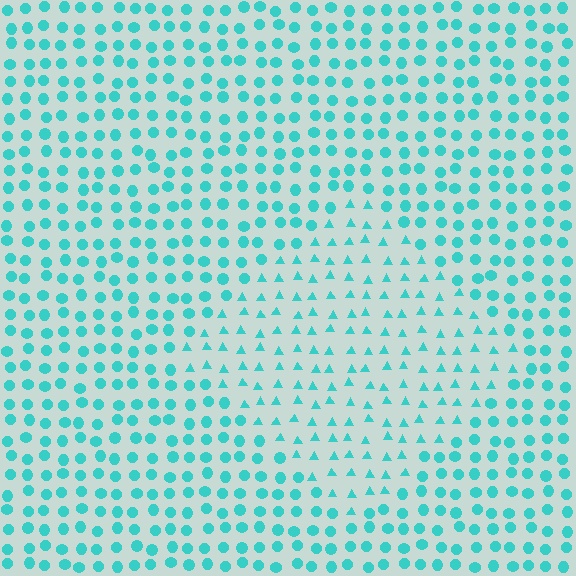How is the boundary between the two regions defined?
The boundary is defined by a change in element shape: triangles inside vs. circles outside. All elements share the same color and spacing.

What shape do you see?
I see a diamond.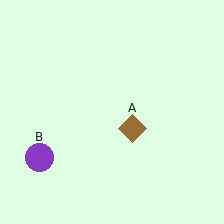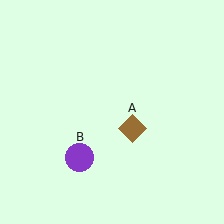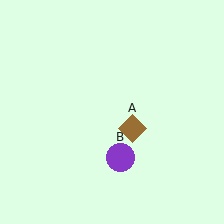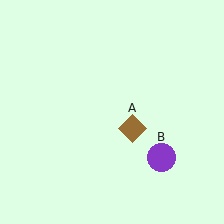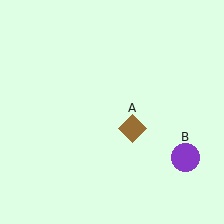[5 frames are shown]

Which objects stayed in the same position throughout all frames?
Brown diamond (object A) remained stationary.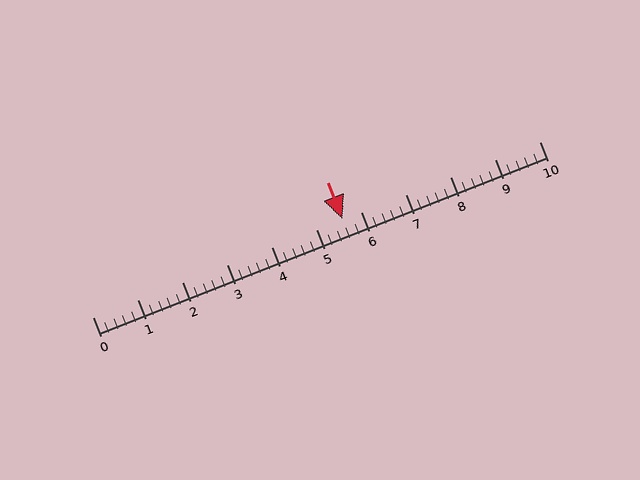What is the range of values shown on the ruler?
The ruler shows values from 0 to 10.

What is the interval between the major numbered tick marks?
The major tick marks are spaced 1 units apart.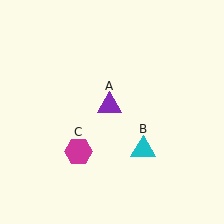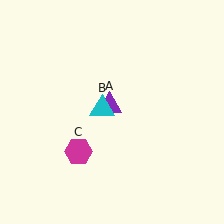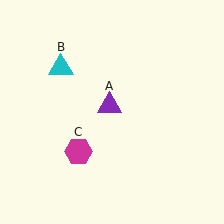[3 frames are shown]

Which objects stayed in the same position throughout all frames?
Purple triangle (object A) and magenta hexagon (object C) remained stationary.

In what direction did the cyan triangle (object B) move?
The cyan triangle (object B) moved up and to the left.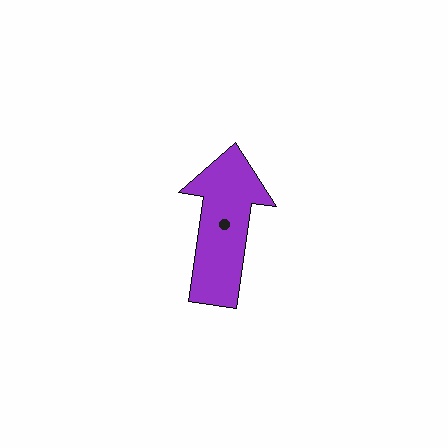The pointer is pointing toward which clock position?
Roughly 12 o'clock.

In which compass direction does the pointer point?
North.